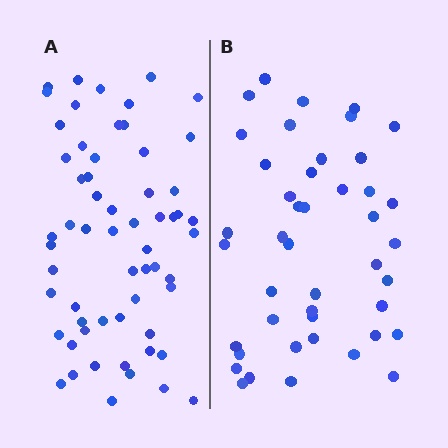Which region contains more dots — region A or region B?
Region A (the left region) has more dots.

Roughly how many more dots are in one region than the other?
Region A has approximately 15 more dots than region B.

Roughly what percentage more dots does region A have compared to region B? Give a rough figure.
About 35% more.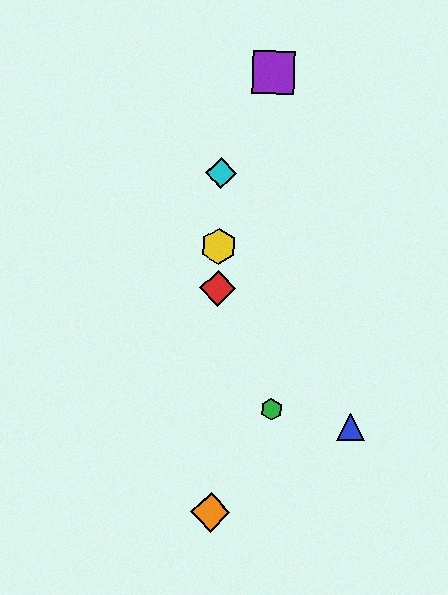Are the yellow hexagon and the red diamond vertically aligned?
Yes, both are at x≈219.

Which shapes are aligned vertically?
The red diamond, the yellow hexagon, the orange diamond, the cyan diamond are aligned vertically.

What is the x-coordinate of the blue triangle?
The blue triangle is at x≈351.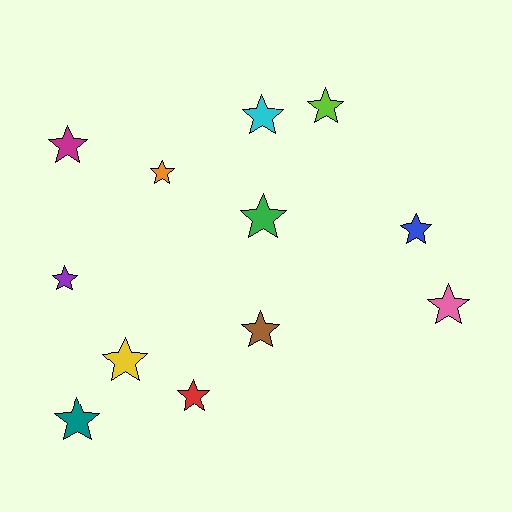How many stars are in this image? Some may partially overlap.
There are 12 stars.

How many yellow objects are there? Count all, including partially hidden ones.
There is 1 yellow object.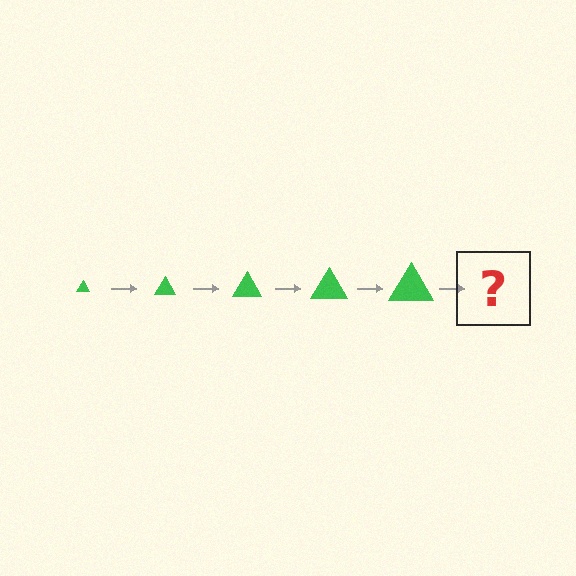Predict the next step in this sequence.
The next step is a green triangle, larger than the previous one.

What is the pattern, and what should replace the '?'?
The pattern is that the triangle gets progressively larger each step. The '?' should be a green triangle, larger than the previous one.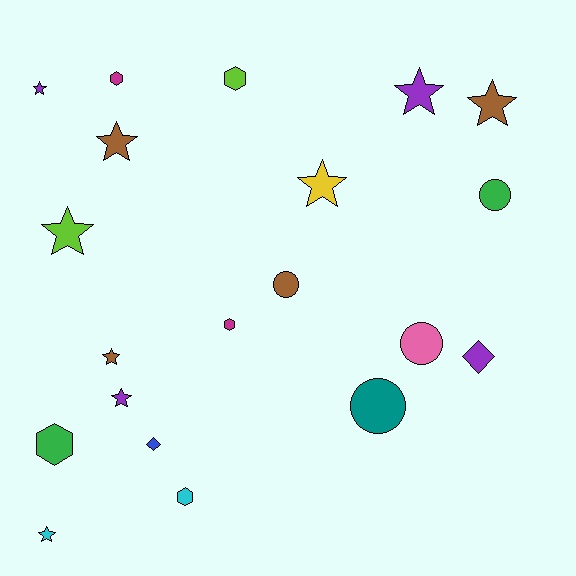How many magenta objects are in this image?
There are 2 magenta objects.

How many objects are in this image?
There are 20 objects.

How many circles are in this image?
There are 4 circles.